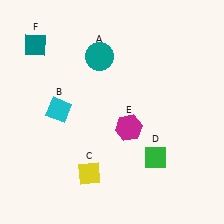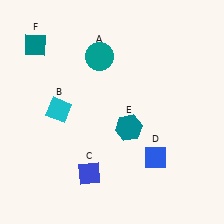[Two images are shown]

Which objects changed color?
C changed from yellow to blue. D changed from green to blue. E changed from magenta to teal.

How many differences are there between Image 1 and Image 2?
There are 3 differences between the two images.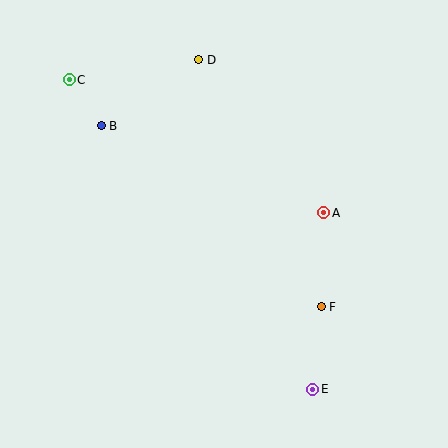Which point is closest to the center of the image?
Point A at (324, 213) is closest to the center.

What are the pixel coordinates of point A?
Point A is at (324, 213).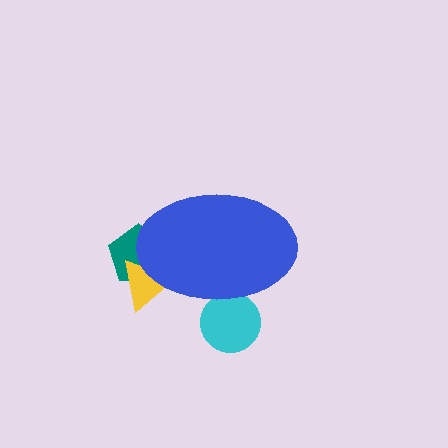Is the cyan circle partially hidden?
Yes, the cyan circle is partially hidden behind the blue ellipse.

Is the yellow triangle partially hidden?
Yes, the yellow triangle is partially hidden behind the blue ellipse.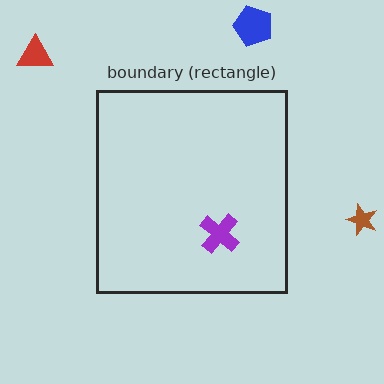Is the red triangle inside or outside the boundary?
Outside.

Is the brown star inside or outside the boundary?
Outside.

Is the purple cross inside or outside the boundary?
Inside.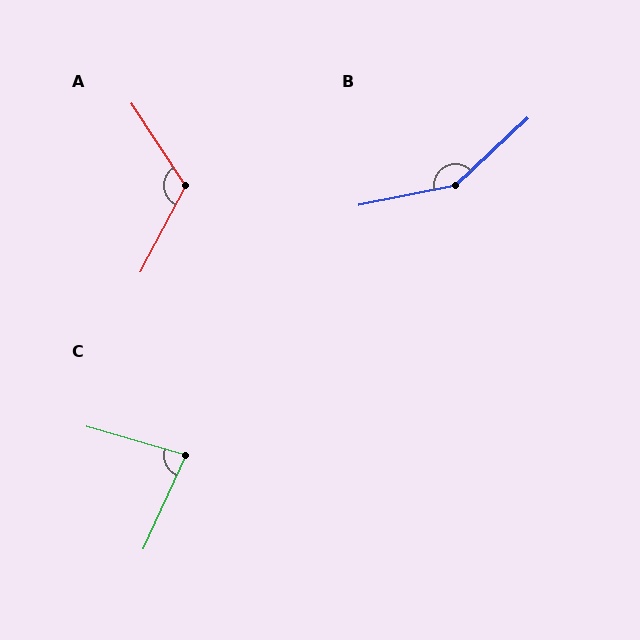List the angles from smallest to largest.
C (82°), A (119°), B (148°).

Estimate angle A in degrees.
Approximately 119 degrees.